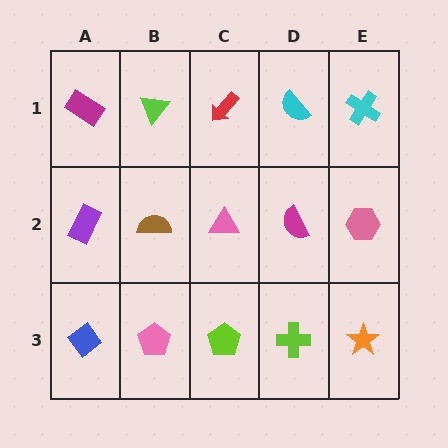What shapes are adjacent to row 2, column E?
A cyan cross (row 1, column E), an orange star (row 3, column E), a magenta semicircle (row 2, column D).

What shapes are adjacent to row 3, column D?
A magenta semicircle (row 2, column D), a lime pentagon (row 3, column C), an orange star (row 3, column E).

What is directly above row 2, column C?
A red arrow.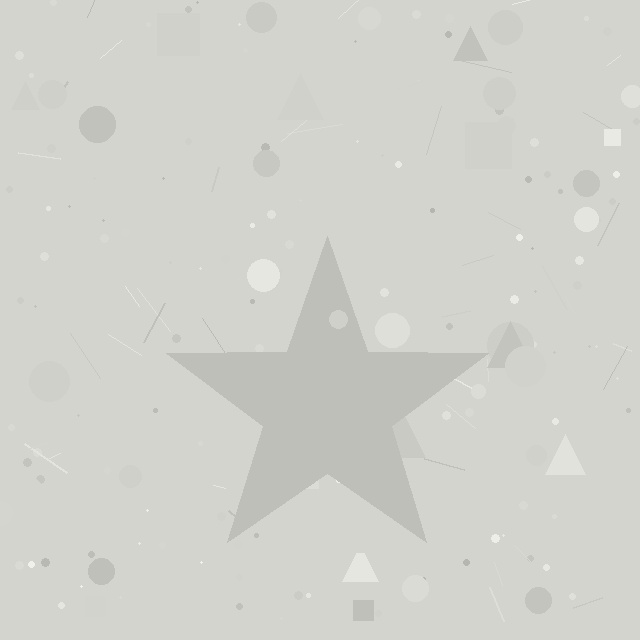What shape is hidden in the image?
A star is hidden in the image.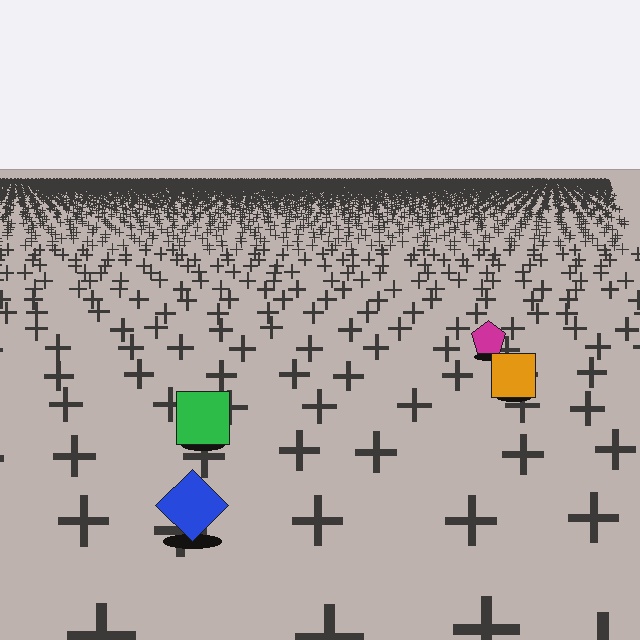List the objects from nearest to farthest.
From nearest to farthest: the blue diamond, the green square, the orange square, the magenta pentagon.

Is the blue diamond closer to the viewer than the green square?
Yes. The blue diamond is closer — you can tell from the texture gradient: the ground texture is coarser near it.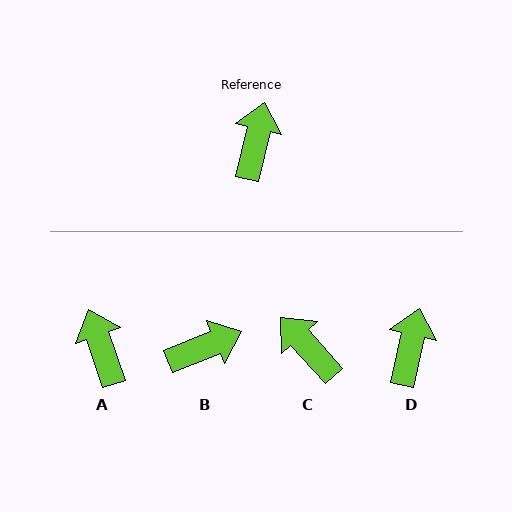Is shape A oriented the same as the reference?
No, it is off by about 32 degrees.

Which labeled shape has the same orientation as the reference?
D.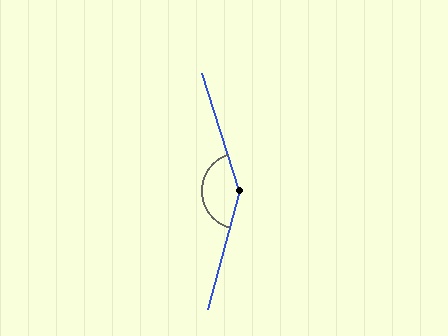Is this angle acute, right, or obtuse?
It is obtuse.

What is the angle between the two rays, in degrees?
Approximately 148 degrees.